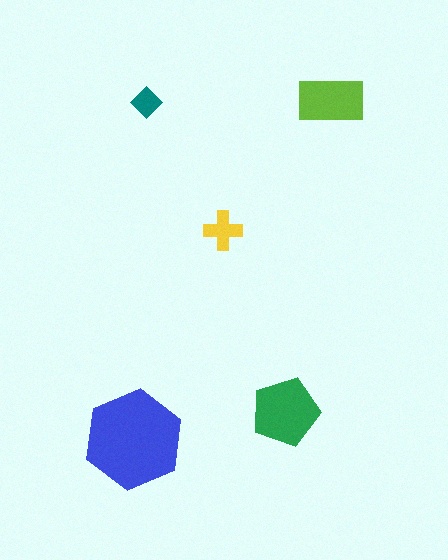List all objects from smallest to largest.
The teal diamond, the yellow cross, the lime rectangle, the green pentagon, the blue hexagon.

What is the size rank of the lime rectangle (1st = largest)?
3rd.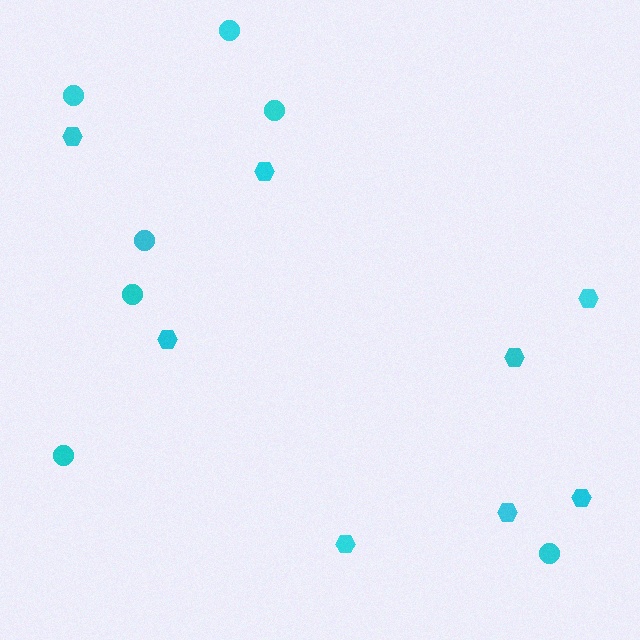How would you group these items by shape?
There are 2 groups: one group of hexagons (8) and one group of circles (7).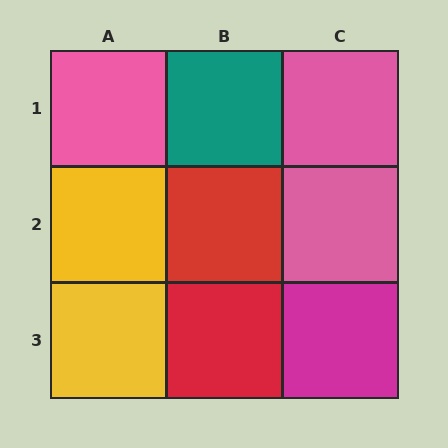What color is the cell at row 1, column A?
Pink.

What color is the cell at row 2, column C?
Pink.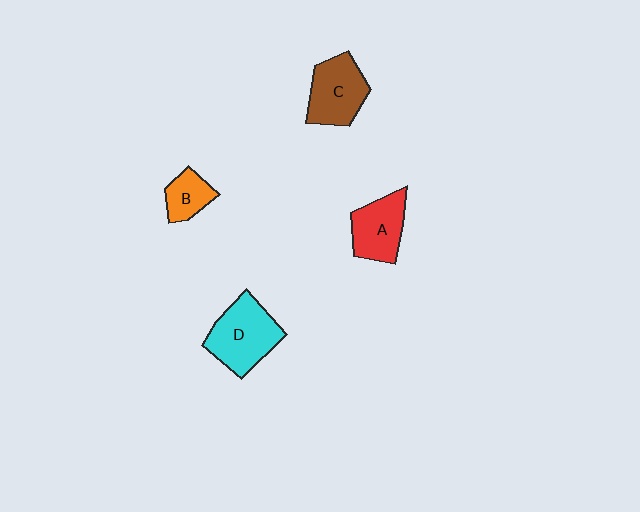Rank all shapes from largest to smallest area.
From largest to smallest: D (cyan), C (brown), A (red), B (orange).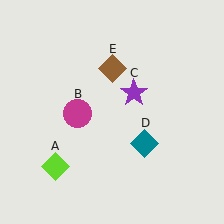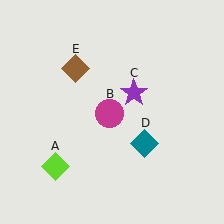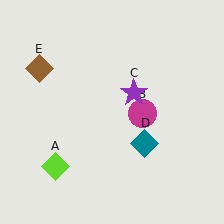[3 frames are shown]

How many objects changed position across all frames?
2 objects changed position: magenta circle (object B), brown diamond (object E).